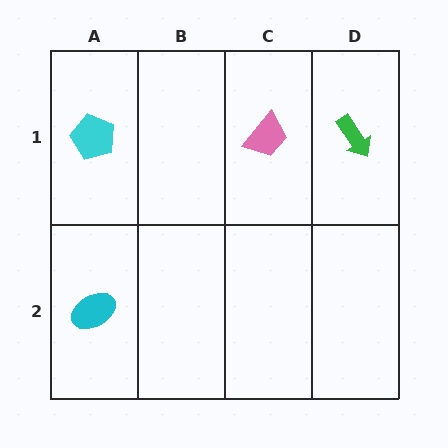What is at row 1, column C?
A pink trapezoid.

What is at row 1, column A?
A cyan pentagon.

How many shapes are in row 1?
3 shapes.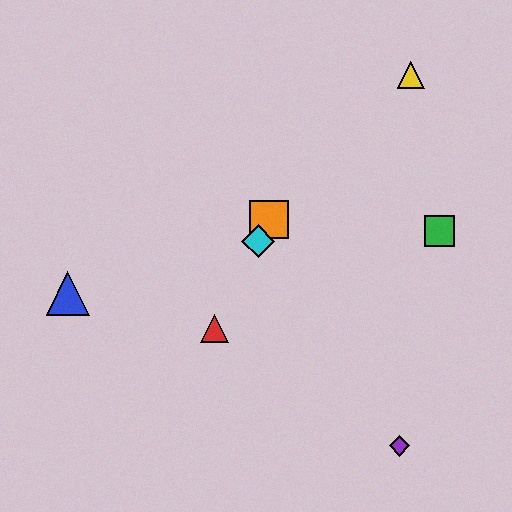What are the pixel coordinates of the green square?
The green square is at (440, 231).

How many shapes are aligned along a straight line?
3 shapes (the red triangle, the orange square, the cyan diamond) are aligned along a straight line.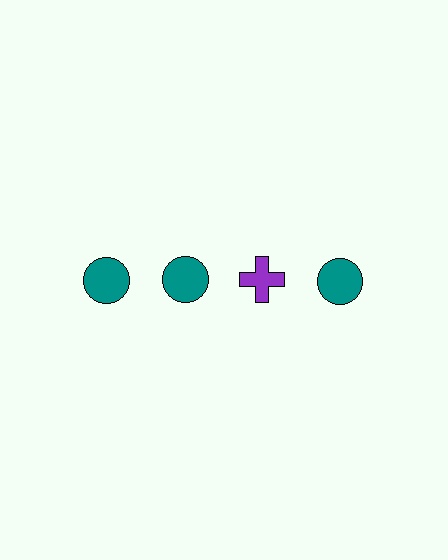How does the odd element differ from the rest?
It differs in both color (purple instead of teal) and shape (cross instead of circle).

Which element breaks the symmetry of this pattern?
The purple cross in the top row, center column breaks the symmetry. All other shapes are teal circles.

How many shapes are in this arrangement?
There are 4 shapes arranged in a grid pattern.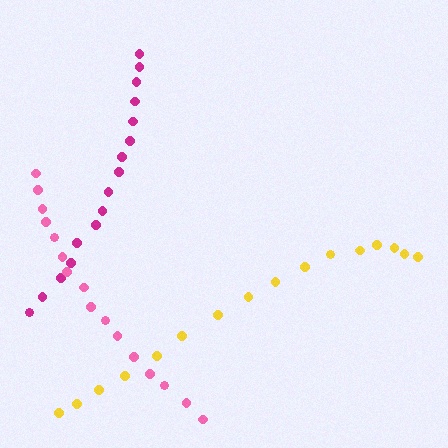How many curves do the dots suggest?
There are 3 distinct paths.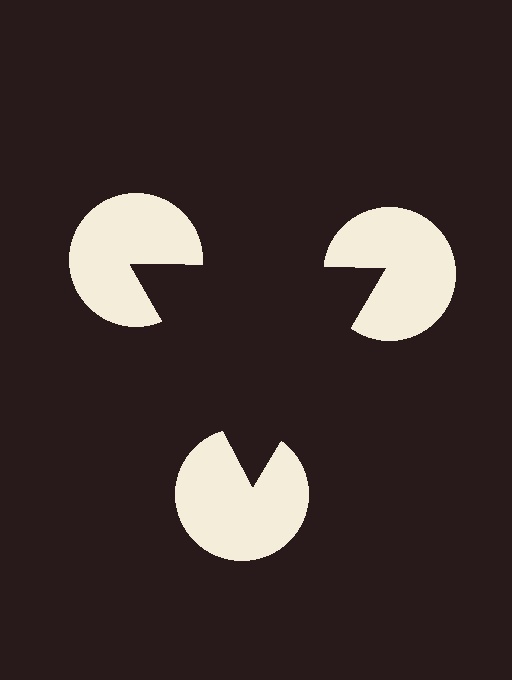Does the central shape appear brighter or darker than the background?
It typically appears slightly darker than the background, even though no actual brightness change is drawn.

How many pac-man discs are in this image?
There are 3 — one at each vertex of the illusory triangle.